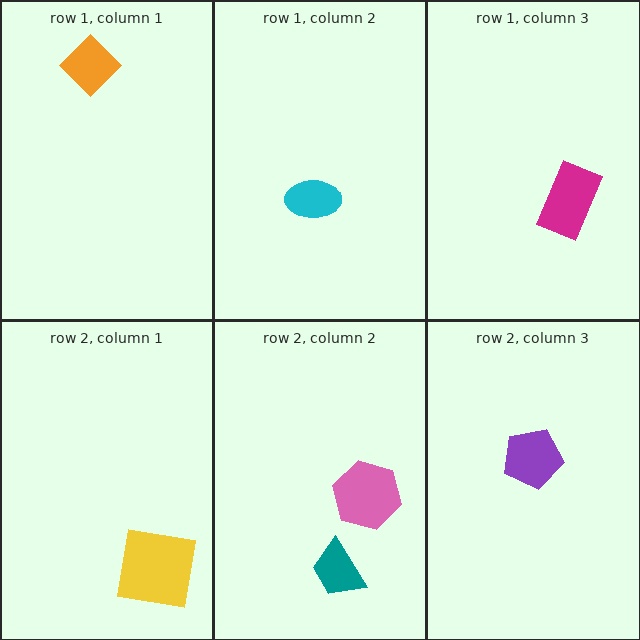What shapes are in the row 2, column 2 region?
The teal trapezoid, the pink hexagon.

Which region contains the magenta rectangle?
The row 1, column 3 region.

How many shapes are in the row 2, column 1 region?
1.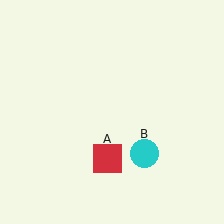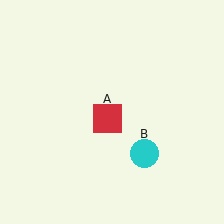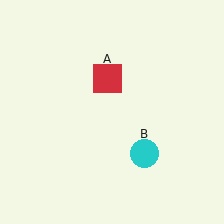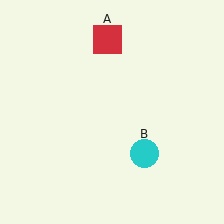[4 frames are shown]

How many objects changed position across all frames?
1 object changed position: red square (object A).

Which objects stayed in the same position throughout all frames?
Cyan circle (object B) remained stationary.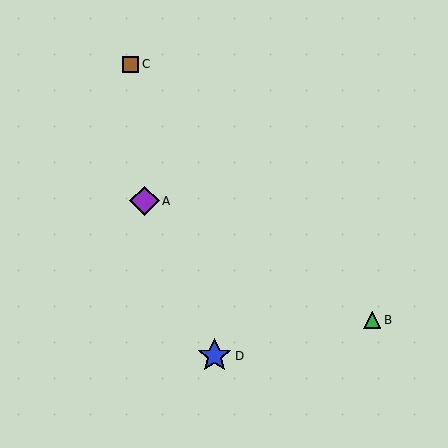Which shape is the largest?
The blue star (labeled D) is the largest.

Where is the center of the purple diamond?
The center of the purple diamond is at (144, 201).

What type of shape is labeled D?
Shape D is a blue star.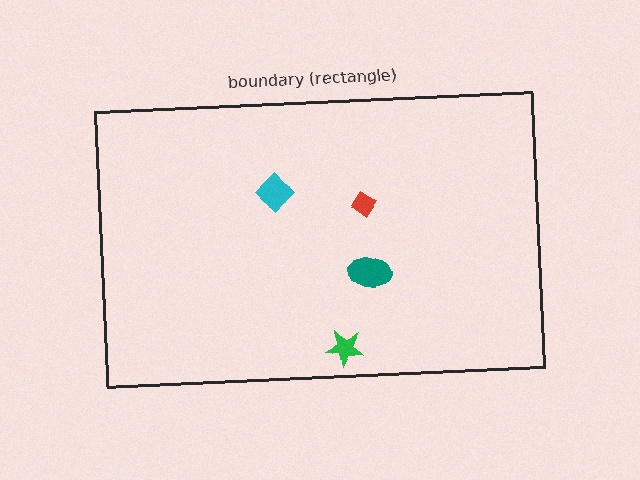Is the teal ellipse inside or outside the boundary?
Inside.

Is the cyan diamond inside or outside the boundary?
Inside.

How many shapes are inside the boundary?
4 inside, 0 outside.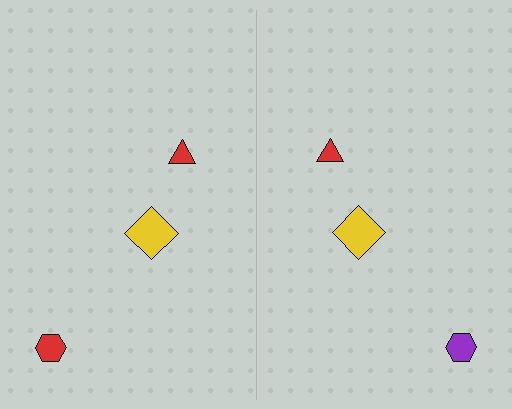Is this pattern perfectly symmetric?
No, the pattern is not perfectly symmetric. The purple hexagon on the right side breaks the symmetry — its mirror counterpart is red.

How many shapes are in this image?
There are 6 shapes in this image.